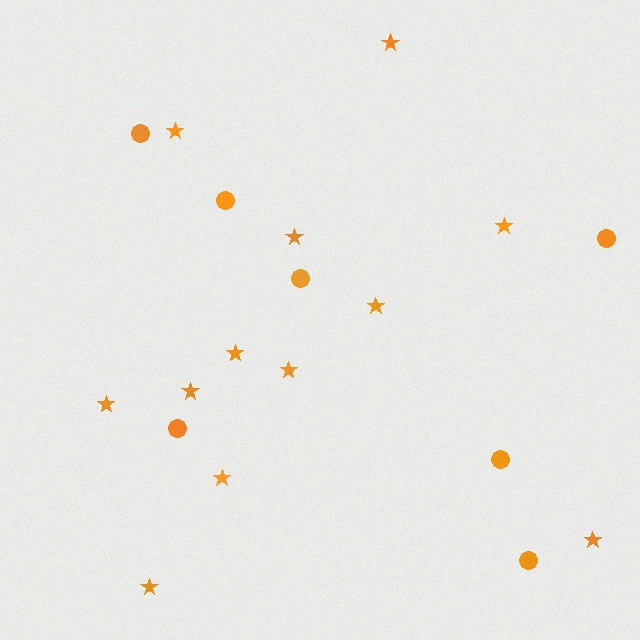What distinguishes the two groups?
There are 2 groups: one group of circles (7) and one group of stars (12).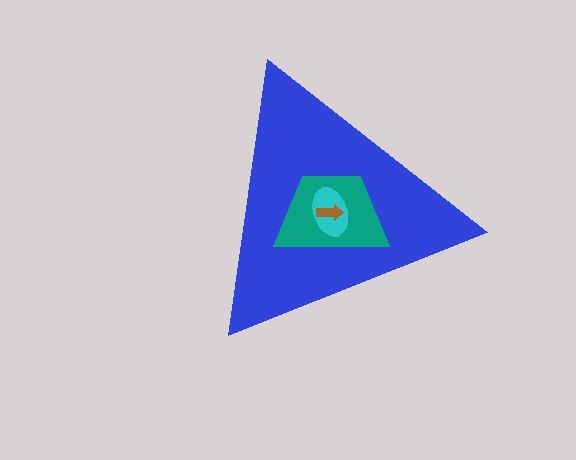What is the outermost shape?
The blue triangle.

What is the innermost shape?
The brown arrow.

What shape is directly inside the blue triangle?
The teal trapezoid.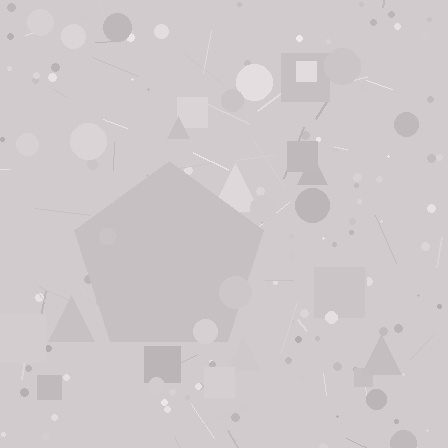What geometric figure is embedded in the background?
A pentagon is embedded in the background.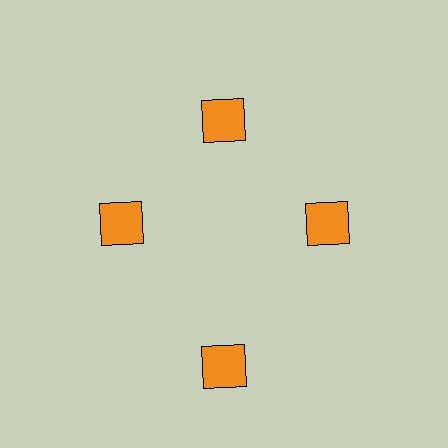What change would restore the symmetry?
The symmetry would be restored by moving it inward, back onto the ring so that all 4 squares sit at equal angles and equal distance from the center.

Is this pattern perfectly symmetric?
No. The 4 orange squares are arranged in a ring, but one element near the 6 o'clock position is pushed outward from the center, breaking the 4-fold rotational symmetry.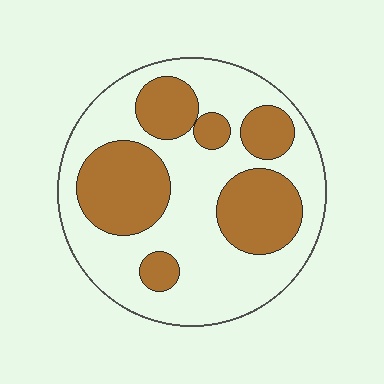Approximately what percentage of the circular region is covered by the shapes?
Approximately 35%.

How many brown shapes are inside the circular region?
6.